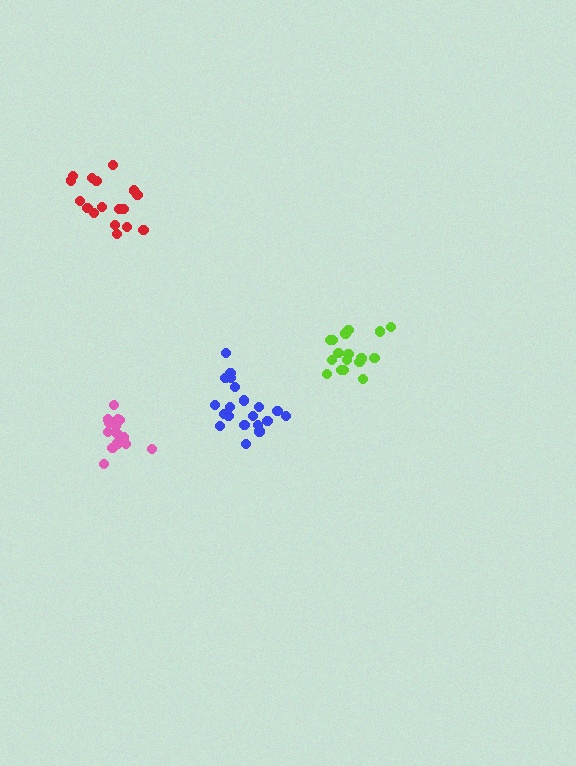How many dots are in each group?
Group 1: 17 dots, Group 2: 17 dots, Group 3: 20 dots, Group 4: 15 dots (69 total).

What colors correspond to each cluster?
The clusters are colored: red, lime, blue, pink.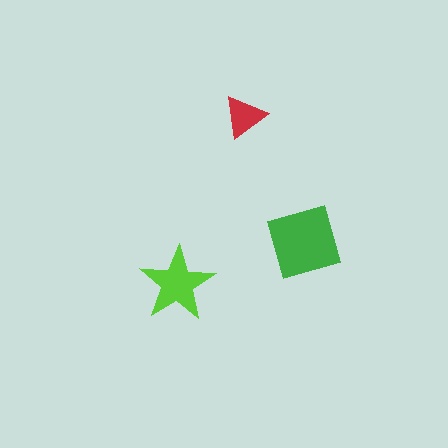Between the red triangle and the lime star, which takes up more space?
The lime star.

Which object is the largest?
The green diamond.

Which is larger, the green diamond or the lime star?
The green diamond.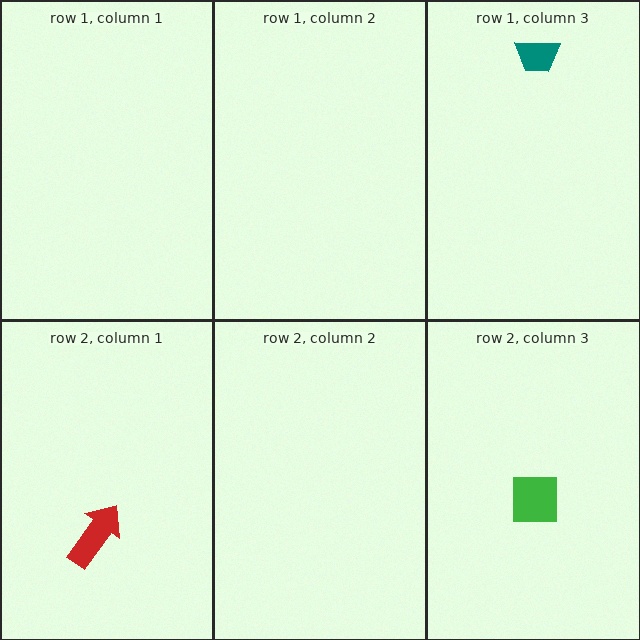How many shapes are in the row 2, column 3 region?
1.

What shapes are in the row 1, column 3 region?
The teal trapezoid.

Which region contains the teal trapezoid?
The row 1, column 3 region.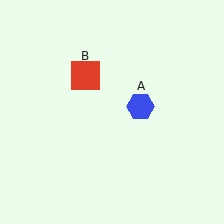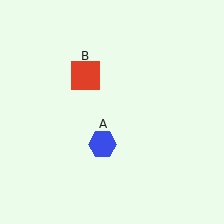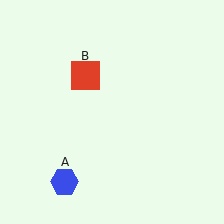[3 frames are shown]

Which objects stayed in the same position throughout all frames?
Red square (object B) remained stationary.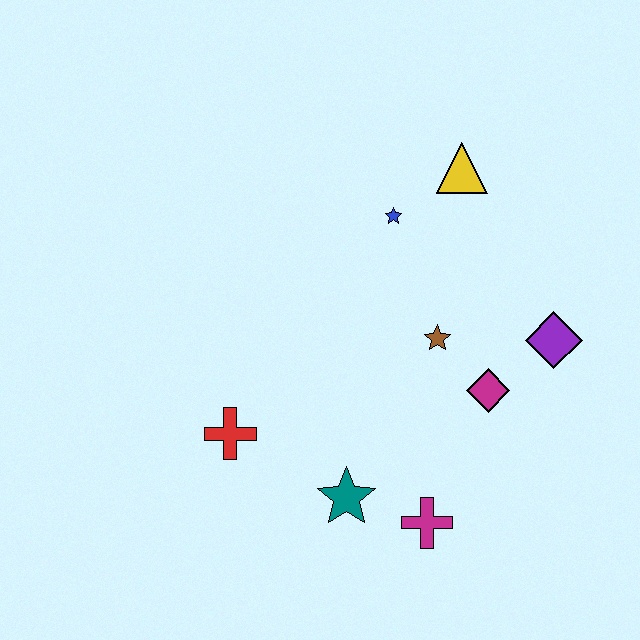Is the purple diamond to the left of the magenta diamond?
No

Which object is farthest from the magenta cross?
The yellow triangle is farthest from the magenta cross.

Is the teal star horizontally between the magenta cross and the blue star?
No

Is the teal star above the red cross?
No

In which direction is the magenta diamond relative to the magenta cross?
The magenta diamond is above the magenta cross.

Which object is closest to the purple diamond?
The magenta diamond is closest to the purple diamond.